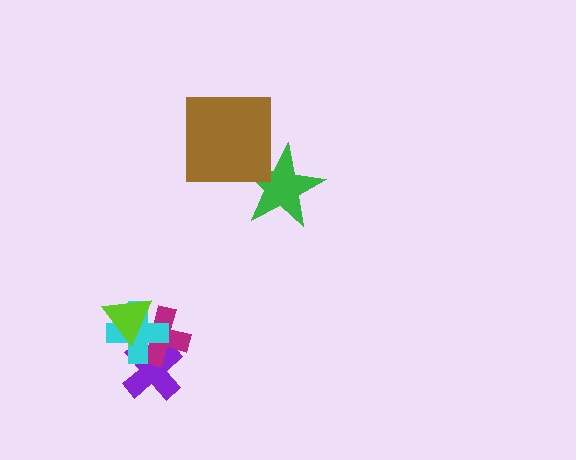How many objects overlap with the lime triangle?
2 objects overlap with the lime triangle.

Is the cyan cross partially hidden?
Yes, it is partially covered by another shape.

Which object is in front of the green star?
The brown square is in front of the green star.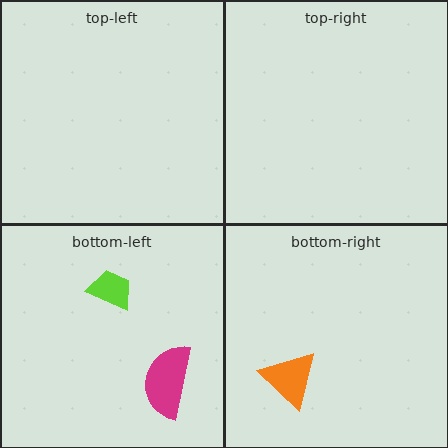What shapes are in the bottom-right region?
The orange triangle.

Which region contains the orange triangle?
The bottom-right region.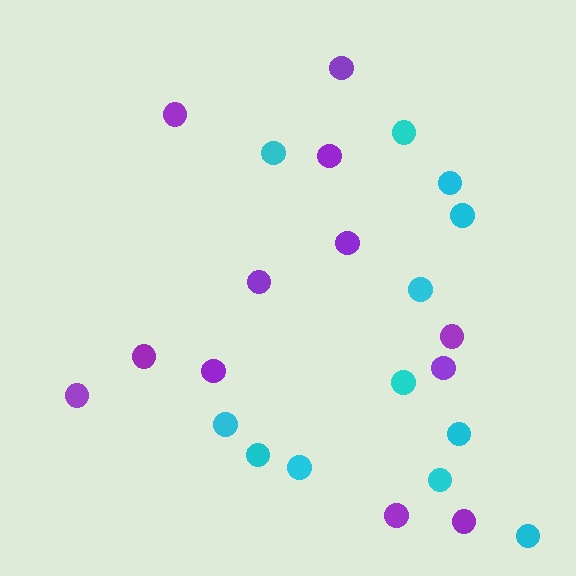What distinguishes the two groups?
There are 2 groups: one group of cyan circles (12) and one group of purple circles (12).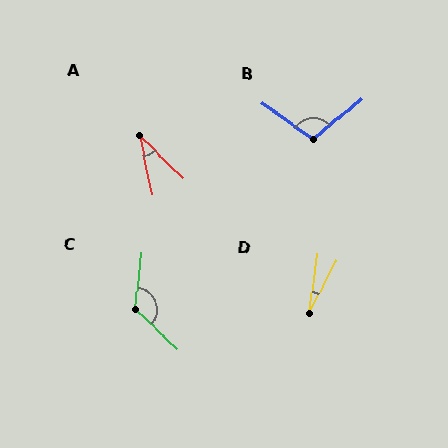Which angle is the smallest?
D, at approximately 19 degrees.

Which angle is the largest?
C, at approximately 126 degrees.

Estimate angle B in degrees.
Approximately 105 degrees.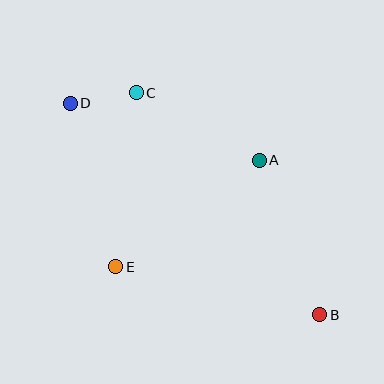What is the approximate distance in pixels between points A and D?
The distance between A and D is approximately 197 pixels.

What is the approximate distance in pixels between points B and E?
The distance between B and E is approximately 210 pixels.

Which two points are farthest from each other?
Points B and D are farthest from each other.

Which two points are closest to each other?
Points C and D are closest to each other.